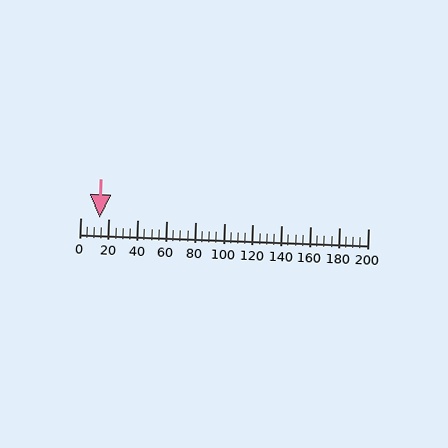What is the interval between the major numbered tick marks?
The major tick marks are spaced 20 units apart.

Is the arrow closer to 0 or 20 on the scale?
The arrow is closer to 20.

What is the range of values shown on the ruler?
The ruler shows values from 0 to 200.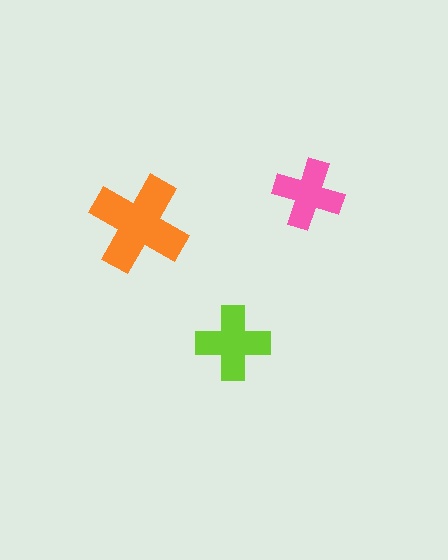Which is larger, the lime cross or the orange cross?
The orange one.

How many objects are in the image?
There are 3 objects in the image.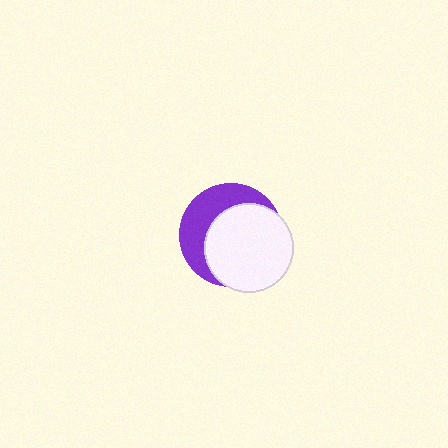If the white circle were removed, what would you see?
You would see the complete purple circle.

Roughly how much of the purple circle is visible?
A small part of it is visible (roughly 39%).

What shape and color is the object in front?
The object in front is a white circle.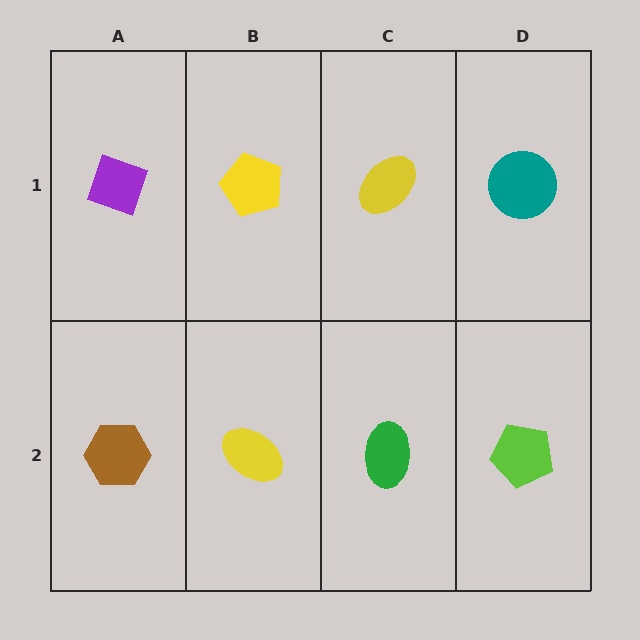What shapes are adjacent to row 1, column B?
A yellow ellipse (row 2, column B), a purple diamond (row 1, column A), a yellow ellipse (row 1, column C).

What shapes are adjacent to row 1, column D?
A lime pentagon (row 2, column D), a yellow ellipse (row 1, column C).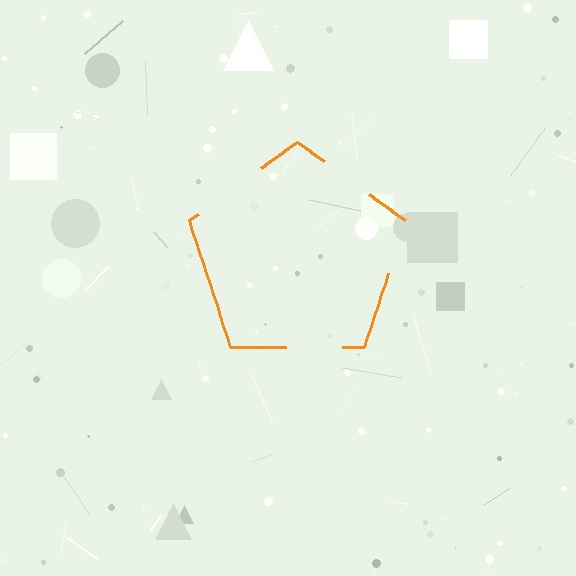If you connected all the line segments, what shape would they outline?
They would outline a pentagon.